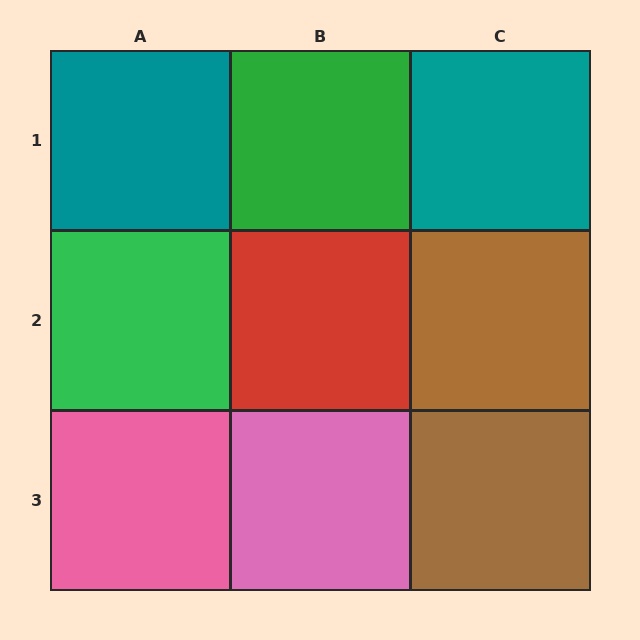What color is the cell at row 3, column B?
Pink.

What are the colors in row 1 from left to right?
Teal, green, teal.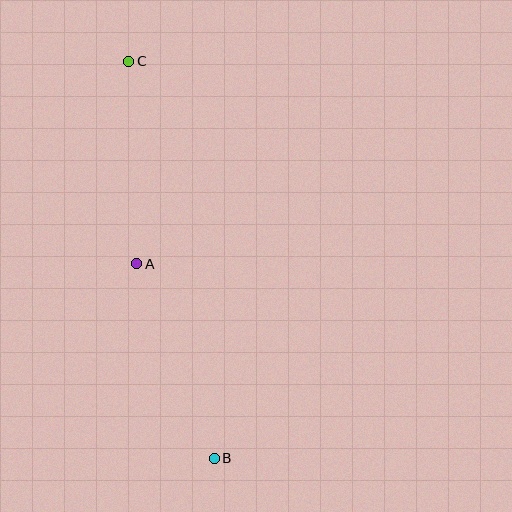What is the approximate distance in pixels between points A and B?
The distance between A and B is approximately 209 pixels.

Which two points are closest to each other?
Points A and C are closest to each other.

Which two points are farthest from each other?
Points B and C are farthest from each other.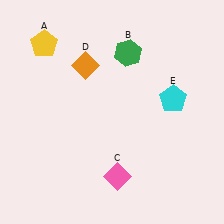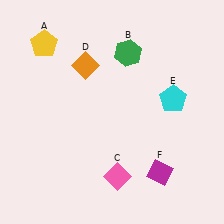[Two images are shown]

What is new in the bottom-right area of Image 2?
A magenta diamond (F) was added in the bottom-right area of Image 2.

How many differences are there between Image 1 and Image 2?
There is 1 difference between the two images.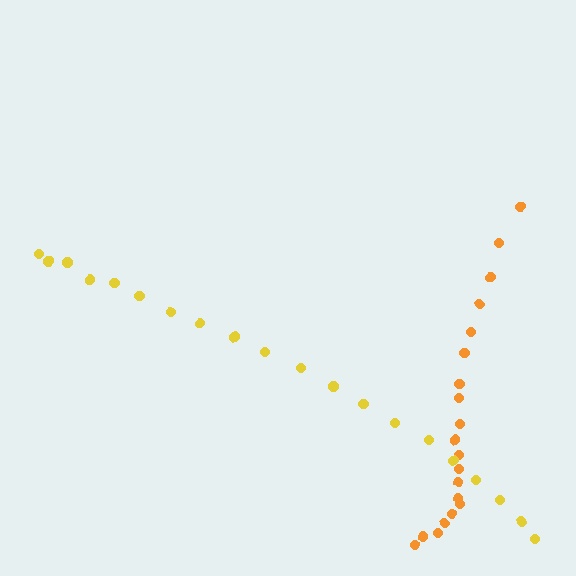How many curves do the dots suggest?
There are 2 distinct paths.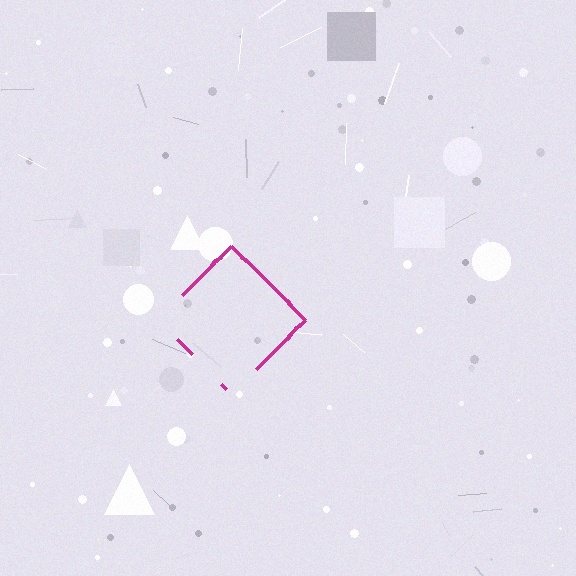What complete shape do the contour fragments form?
The contour fragments form a diamond.